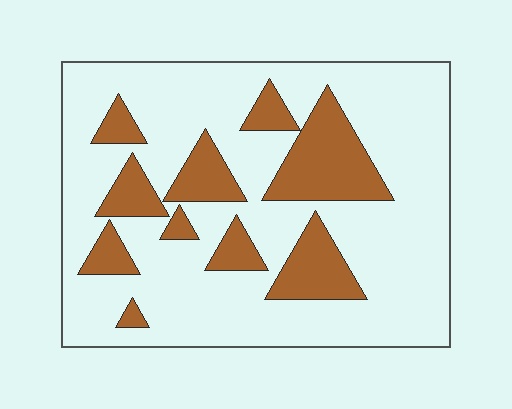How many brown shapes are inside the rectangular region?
10.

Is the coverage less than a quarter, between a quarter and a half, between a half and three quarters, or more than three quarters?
Less than a quarter.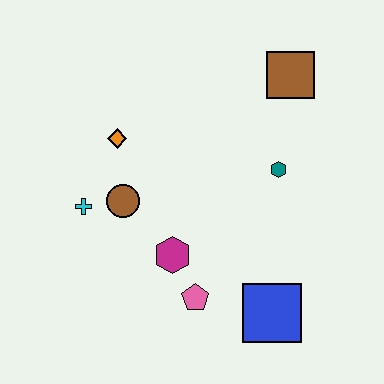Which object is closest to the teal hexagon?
The brown square is closest to the teal hexagon.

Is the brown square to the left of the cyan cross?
No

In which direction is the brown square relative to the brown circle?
The brown square is to the right of the brown circle.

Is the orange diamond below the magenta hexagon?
No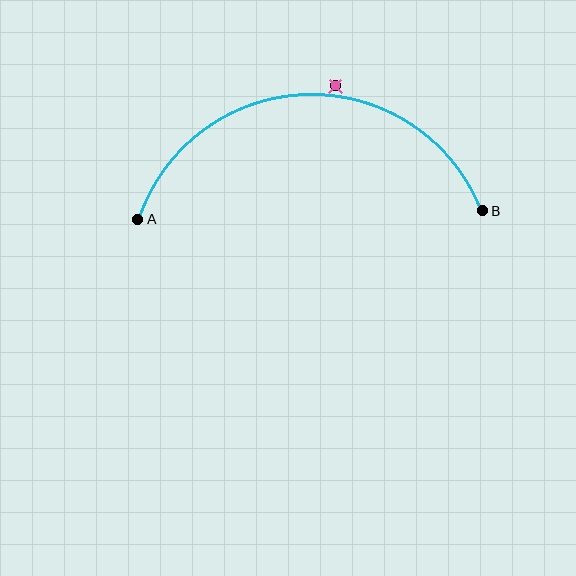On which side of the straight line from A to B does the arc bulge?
The arc bulges above the straight line connecting A and B.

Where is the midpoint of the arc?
The arc midpoint is the point on the curve farthest from the straight line joining A and B. It sits above that line.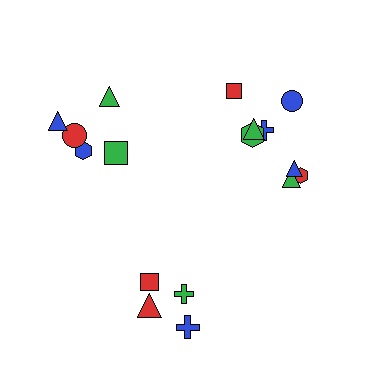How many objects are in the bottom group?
There are 4 objects.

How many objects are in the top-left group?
There are 5 objects.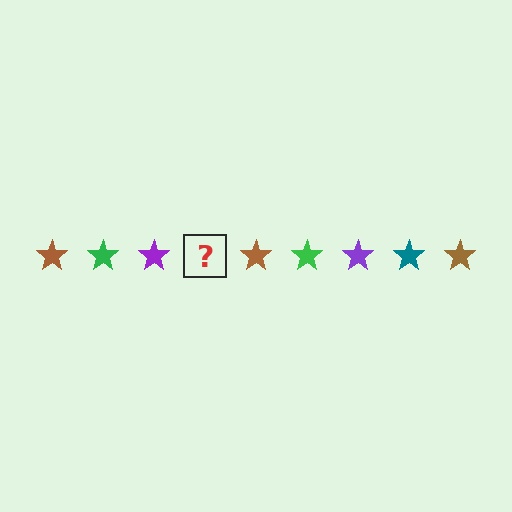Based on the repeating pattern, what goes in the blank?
The blank should be a teal star.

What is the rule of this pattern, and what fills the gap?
The rule is that the pattern cycles through brown, green, purple, teal stars. The gap should be filled with a teal star.